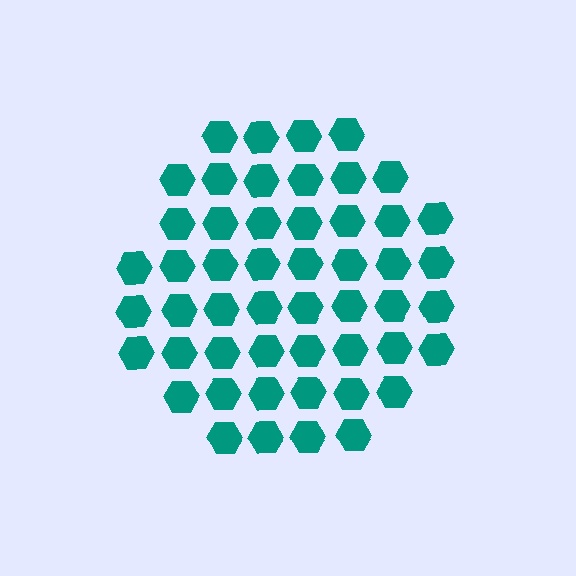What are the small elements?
The small elements are hexagons.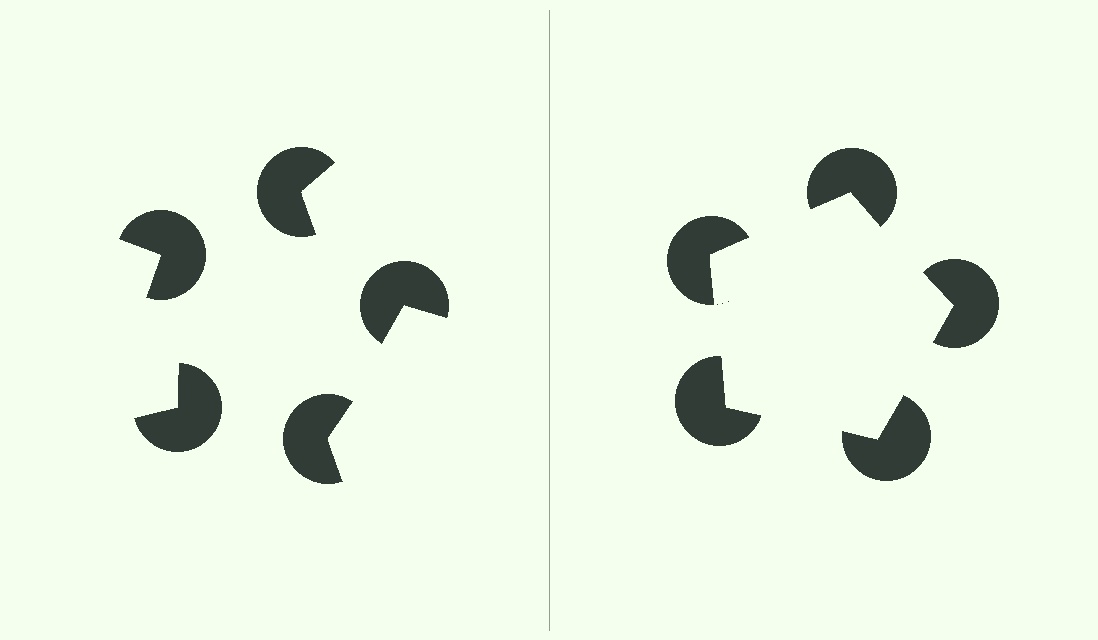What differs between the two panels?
The pac-man discs are positioned identically on both sides; only the wedge orientations differ. On the right they align to a pentagon; on the left they are misaligned.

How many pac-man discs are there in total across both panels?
10 — 5 on each side.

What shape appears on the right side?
An illusory pentagon.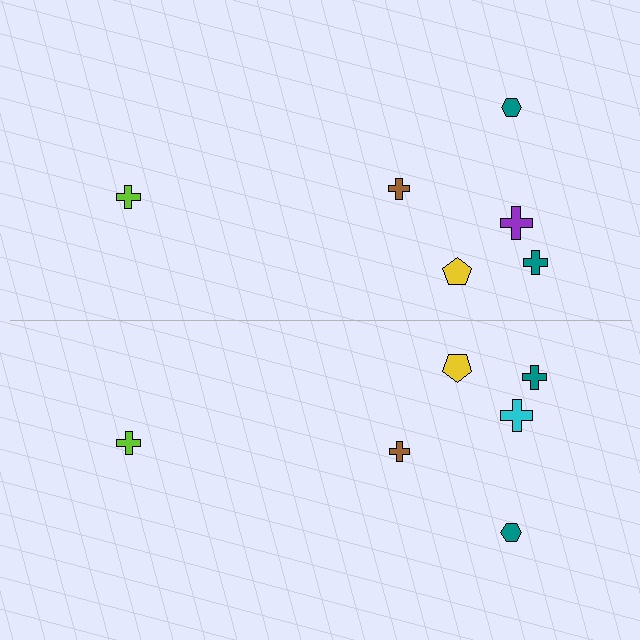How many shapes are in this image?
There are 12 shapes in this image.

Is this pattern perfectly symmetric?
No, the pattern is not perfectly symmetric. The cyan cross on the bottom side breaks the symmetry — its mirror counterpart is purple.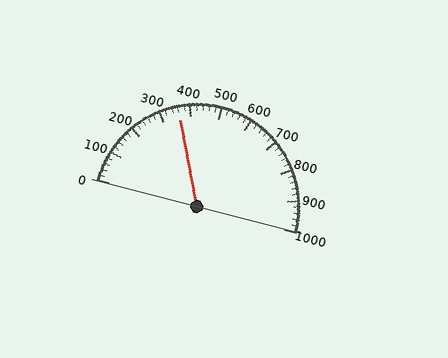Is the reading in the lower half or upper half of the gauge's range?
The reading is in the lower half of the range (0 to 1000).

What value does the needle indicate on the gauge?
The needle indicates approximately 360.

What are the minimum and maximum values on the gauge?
The gauge ranges from 0 to 1000.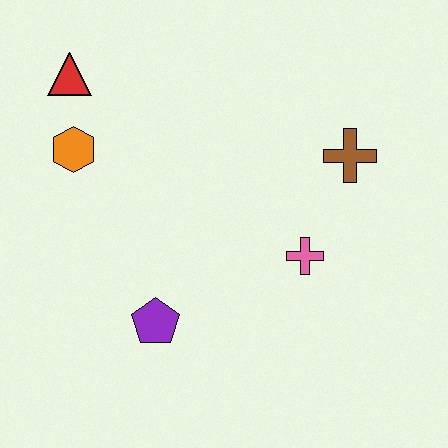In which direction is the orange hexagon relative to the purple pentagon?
The orange hexagon is above the purple pentagon.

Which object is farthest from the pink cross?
The red triangle is farthest from the pink cross.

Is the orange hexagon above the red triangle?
No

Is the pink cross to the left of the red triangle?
No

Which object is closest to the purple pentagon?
The pink cross is closest to the purple pentagon.